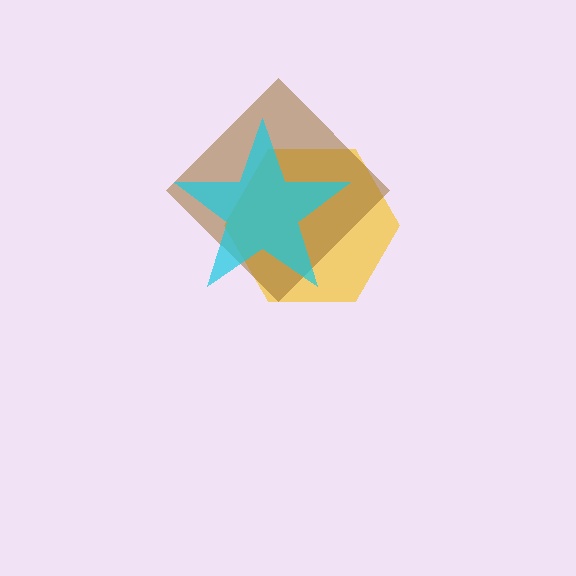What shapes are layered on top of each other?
The layered shapes are: a yellow hexagon, a brown diamond, a cyan star.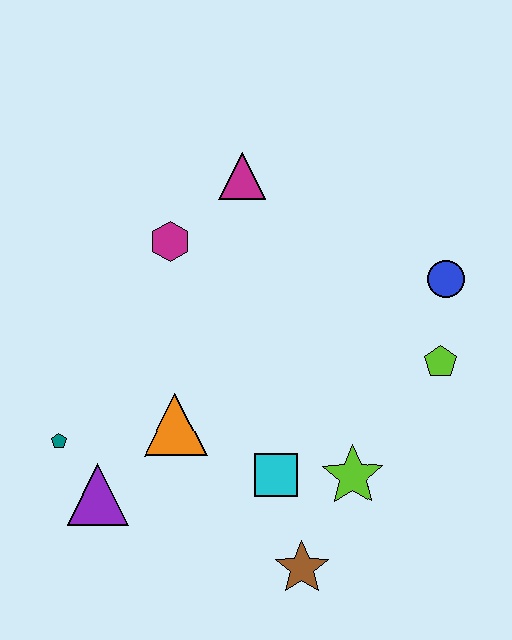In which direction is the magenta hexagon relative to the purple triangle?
The magenta hexagon is above the purple triangle.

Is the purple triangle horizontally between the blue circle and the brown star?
No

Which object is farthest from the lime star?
The magenta triangle is farthest from the lime star.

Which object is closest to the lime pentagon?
The blue circle is closest to the lime pentagon.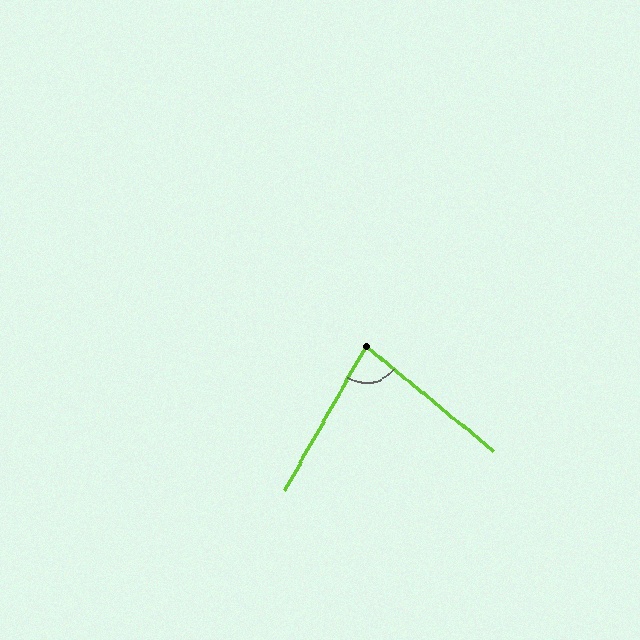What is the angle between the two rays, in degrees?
Approximately 80 degrees.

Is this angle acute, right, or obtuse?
It is acute.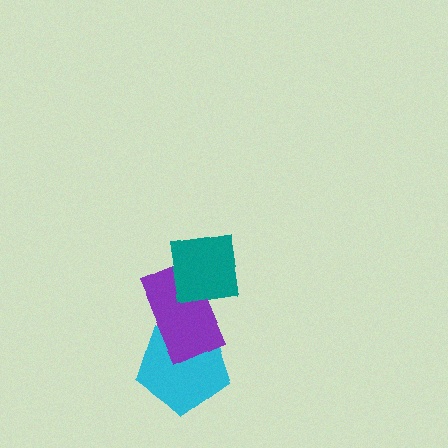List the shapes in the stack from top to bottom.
From top to bottom: the teal square, the purple rectangle, the cyan pentagon.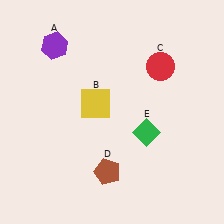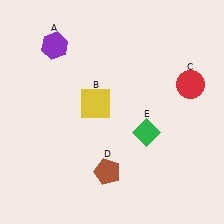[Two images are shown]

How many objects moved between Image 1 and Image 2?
1 object moved between the two images.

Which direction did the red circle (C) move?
The red circle (C) moved right.